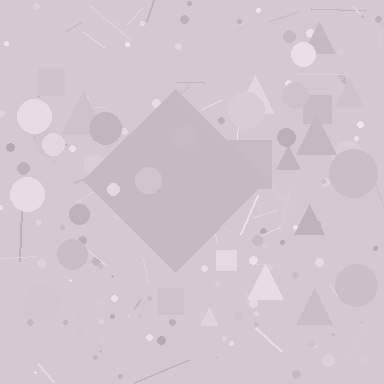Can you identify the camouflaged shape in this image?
The camouflaged shape is a diamond.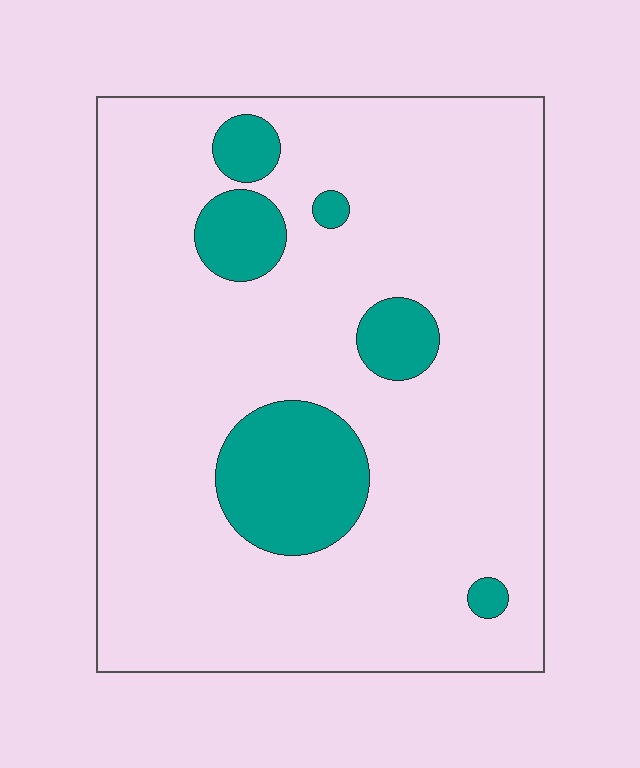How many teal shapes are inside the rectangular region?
6.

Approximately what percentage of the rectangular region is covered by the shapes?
Approximately 15%.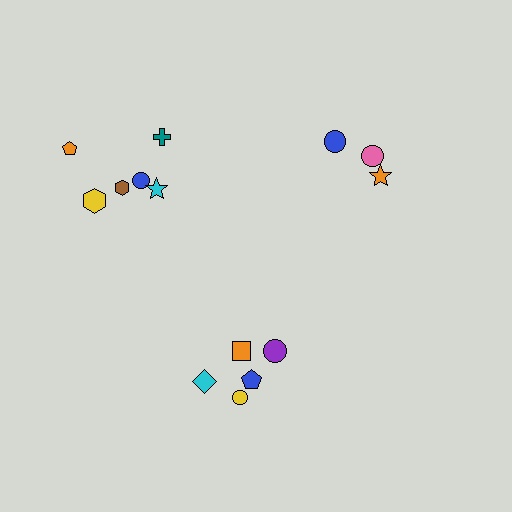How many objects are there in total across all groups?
There are 14 objects.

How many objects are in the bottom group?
There are 5 objects.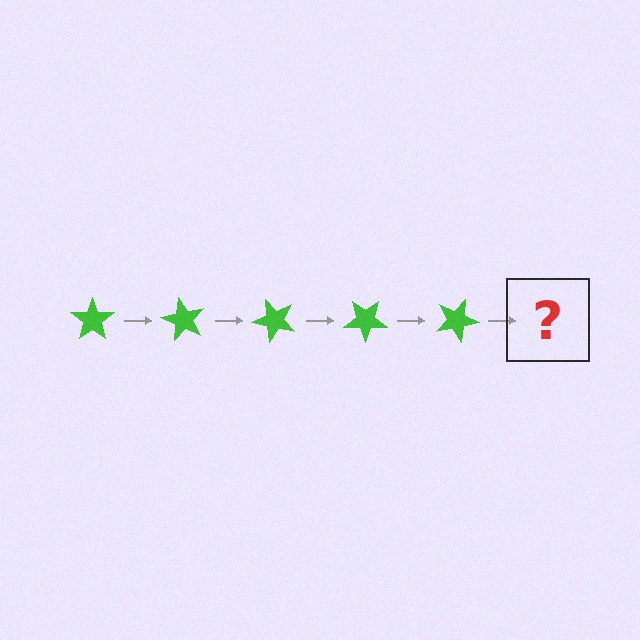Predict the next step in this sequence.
The next step is a green star rotated 300 degrees.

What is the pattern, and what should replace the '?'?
The pattern is that the star rotates 60 degrees each step. The '?' should be a green star rotated 300 degrees.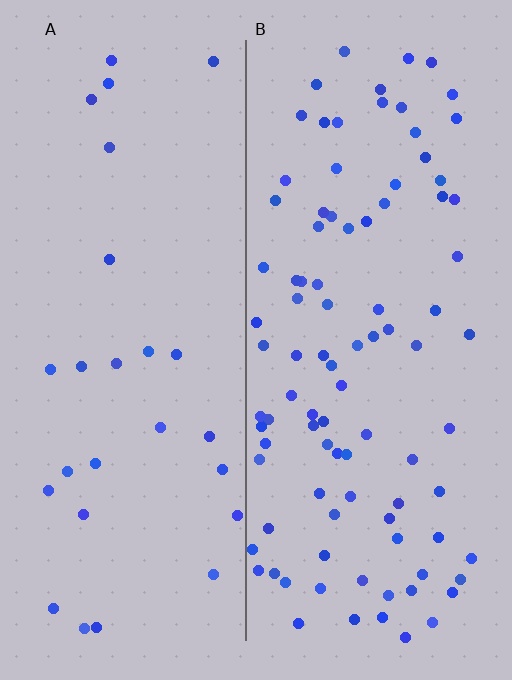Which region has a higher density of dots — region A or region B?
B (the right).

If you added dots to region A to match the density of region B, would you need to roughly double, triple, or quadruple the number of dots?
Approximately triple.